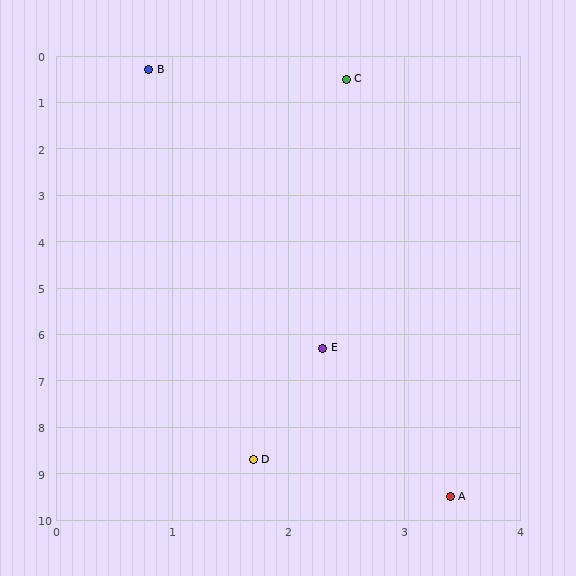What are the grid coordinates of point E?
Point E is at approximately (2.3, 6.3).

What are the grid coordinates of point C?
Point C is at approximately (2.5, 0.5).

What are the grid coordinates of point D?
Point D is at approximately (1.7, 8.7).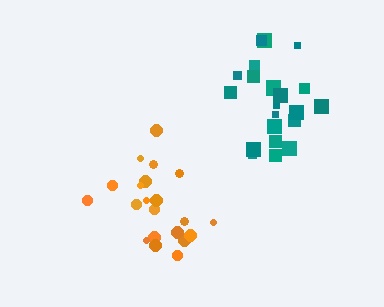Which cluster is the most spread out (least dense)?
Teal.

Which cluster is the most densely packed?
Orange.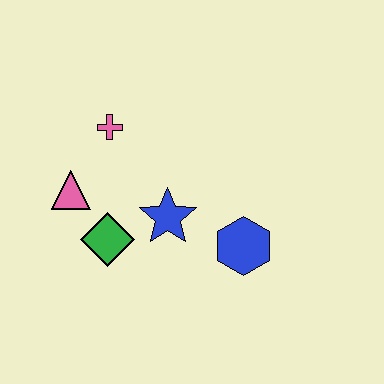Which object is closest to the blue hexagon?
The blue star is closest to the blue hexagon.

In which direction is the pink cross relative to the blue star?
The pink cross is above the blue star.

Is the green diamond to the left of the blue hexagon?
Yes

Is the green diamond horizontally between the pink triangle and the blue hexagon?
Yes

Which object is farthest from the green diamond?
The blue hexagon is farthest from the green diamond.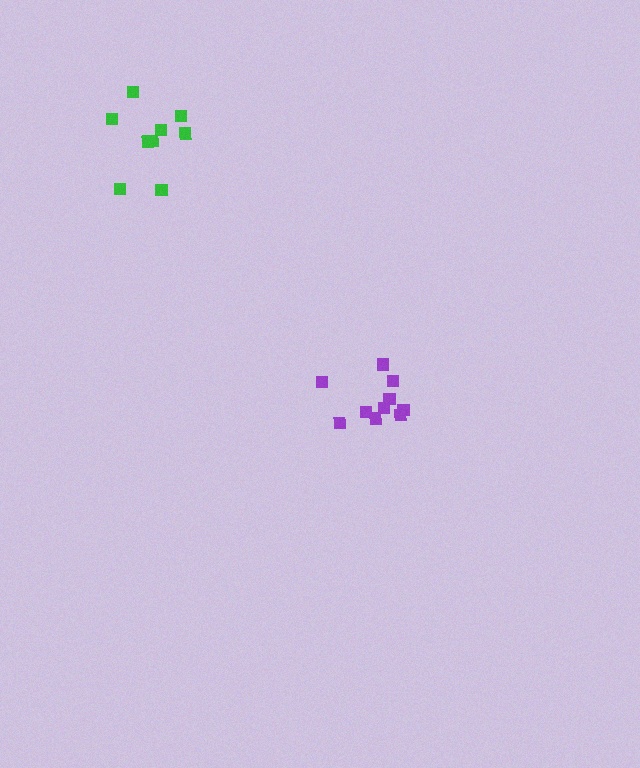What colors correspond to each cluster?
The clusters are colored: purple, green.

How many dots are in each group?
Group 1: 10 dots, Group 2: 9 dots (19 total).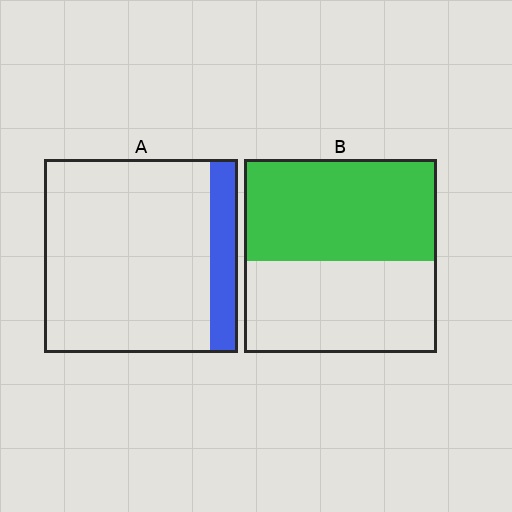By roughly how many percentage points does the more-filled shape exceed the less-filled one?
By roughly 40 percentage points (B over A).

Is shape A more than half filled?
No.